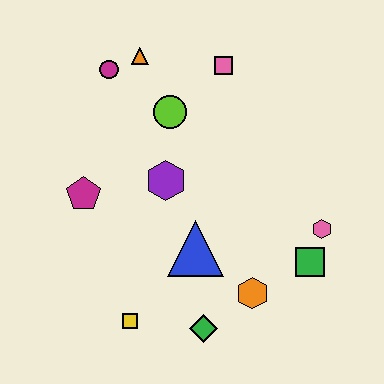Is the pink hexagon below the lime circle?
Yes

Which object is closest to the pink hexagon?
The green square is closest to the pink hexagon.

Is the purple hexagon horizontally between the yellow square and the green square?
Yes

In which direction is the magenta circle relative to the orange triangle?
The magenta circle is to the left of the orange triangle.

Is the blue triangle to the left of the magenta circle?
No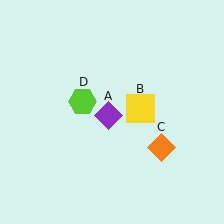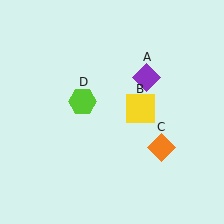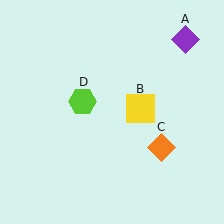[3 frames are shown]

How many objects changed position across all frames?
1 object changed position: purple diamond (object A).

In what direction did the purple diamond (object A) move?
The purple diamond (object A) moved up and to the right.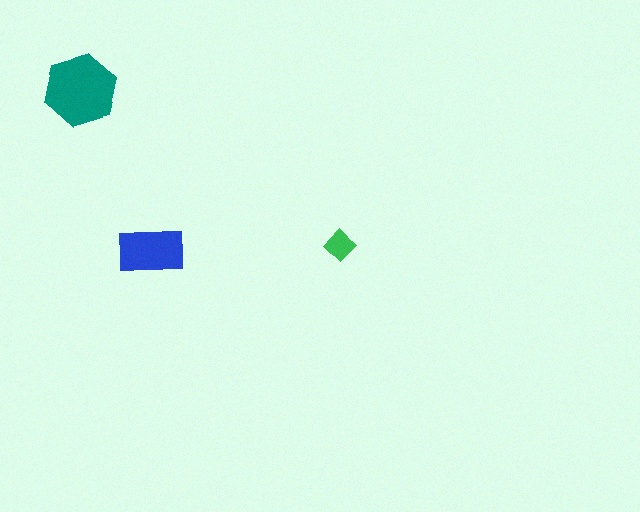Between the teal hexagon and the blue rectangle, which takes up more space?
The teal hexagon.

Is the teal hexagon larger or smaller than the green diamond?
Larger.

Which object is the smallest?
The green diamond.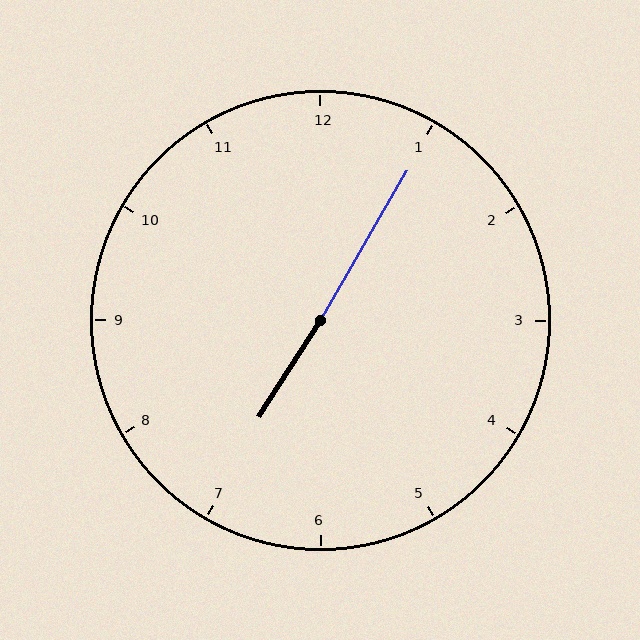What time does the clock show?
7:05.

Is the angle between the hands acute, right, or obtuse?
It is obtuse.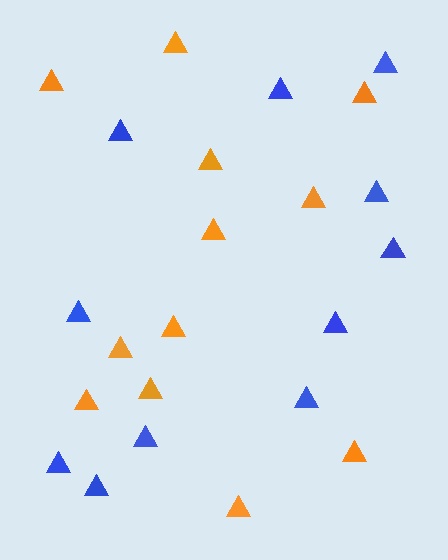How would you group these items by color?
There are 2 groups: one group of orange triangles (12) and one group of blue triangles (11).